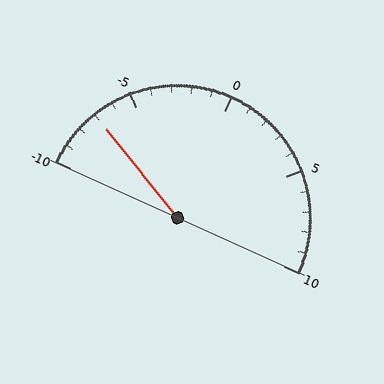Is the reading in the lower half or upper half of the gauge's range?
The reading is in the lower half of the range (-10 to 10).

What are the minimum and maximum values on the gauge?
The gauge ranges from -10 to 10.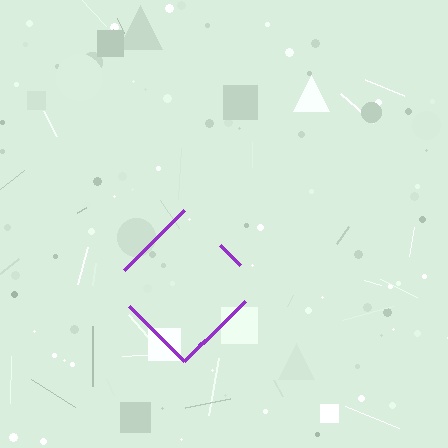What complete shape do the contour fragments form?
The contour fragments form a diamond.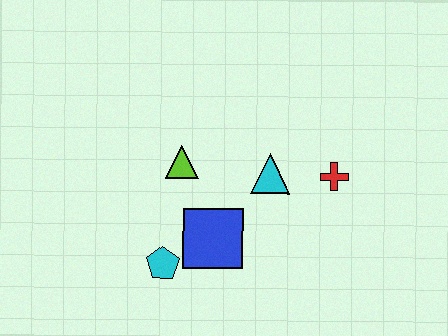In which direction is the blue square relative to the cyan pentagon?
The blue square is to the right of the cyan pentagon.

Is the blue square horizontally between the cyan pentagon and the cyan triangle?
Yes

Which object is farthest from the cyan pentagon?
The red cross is farthest from the cyan pentagon.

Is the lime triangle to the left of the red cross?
Yes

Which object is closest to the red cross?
The cyan triangle is closest to the red cross.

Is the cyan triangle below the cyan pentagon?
No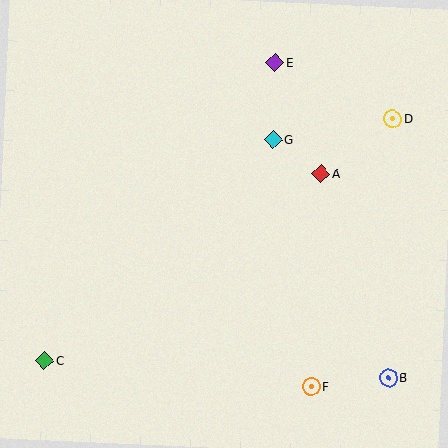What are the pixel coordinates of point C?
Point C is at (44, 361).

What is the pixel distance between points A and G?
The distance between A and G is 59 pixels.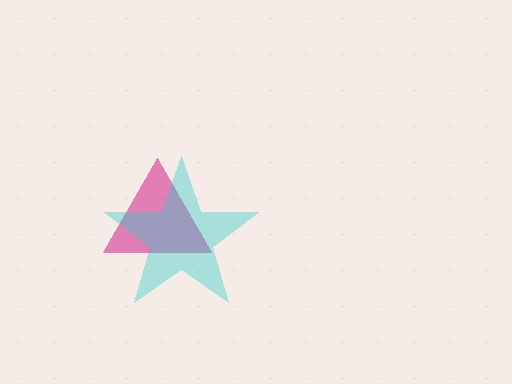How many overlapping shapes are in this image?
There are 2 overlapping shapes in the image.